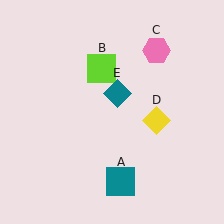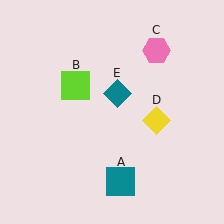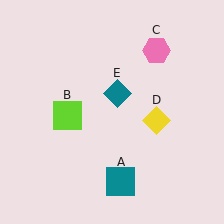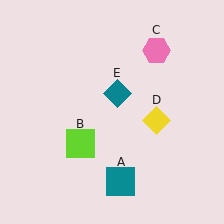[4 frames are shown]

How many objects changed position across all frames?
1 object changed position: lime square (object B).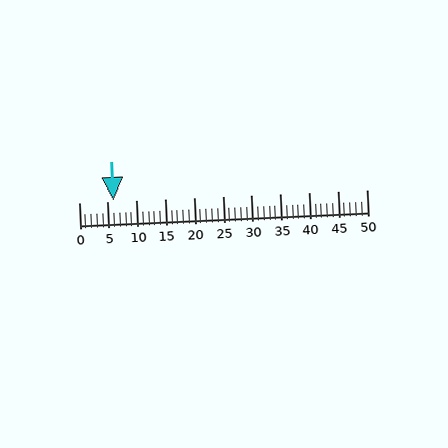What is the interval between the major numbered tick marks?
The major tick marks are spaced 5 units apart.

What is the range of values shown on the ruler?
The ruler shows values from 0 to 50.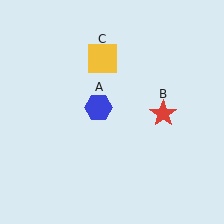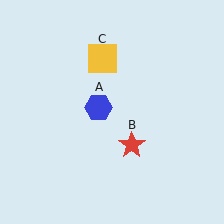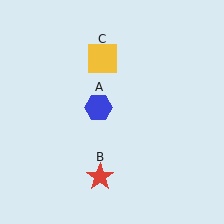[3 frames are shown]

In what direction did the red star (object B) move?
The red star (object B) moved down and to the left.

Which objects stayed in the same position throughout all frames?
Blue hexagon (object A) and yellow square (object C) remained stationary.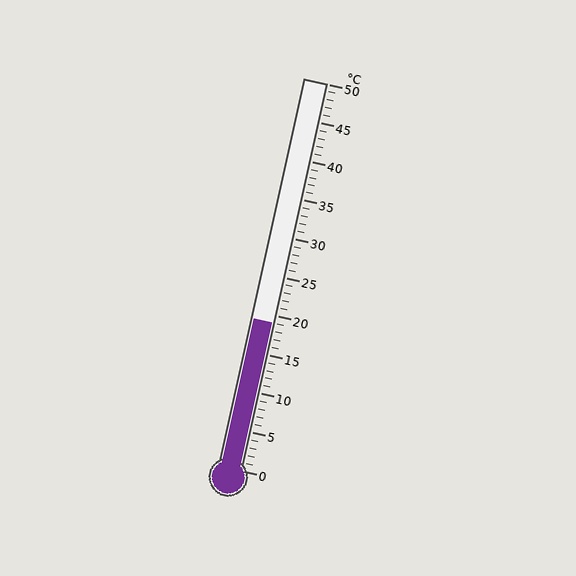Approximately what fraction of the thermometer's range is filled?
The thermometer is filled to approximately 40% of its range.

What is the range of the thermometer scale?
The thermometer scale ranges from 0°C to 50°C.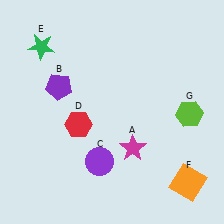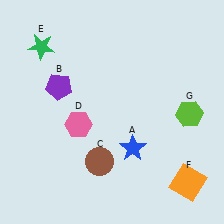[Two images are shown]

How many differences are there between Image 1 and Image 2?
There are 3 differences between the two images.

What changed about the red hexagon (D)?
In Image 1, D is red. In Image 2, it changed to pink.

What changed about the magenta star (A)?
In Image 1, A is magenta. In Image 2, it changed to blue.